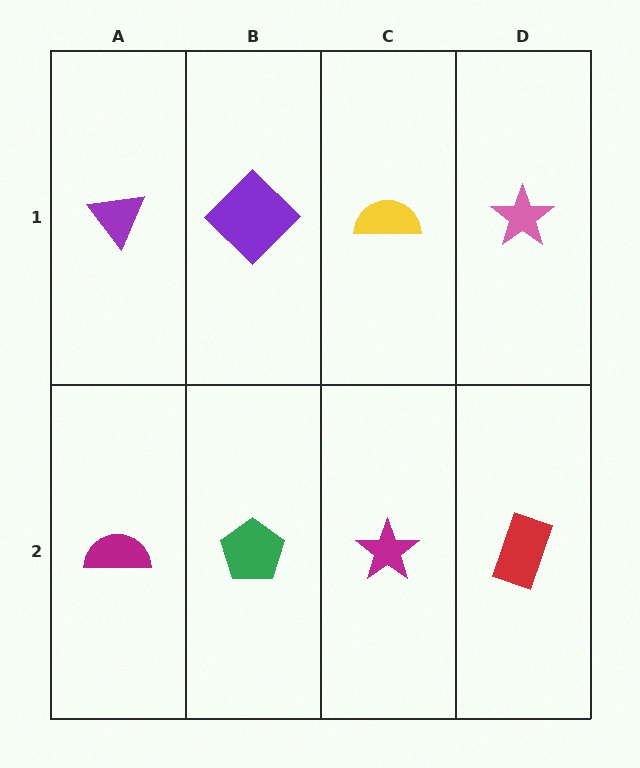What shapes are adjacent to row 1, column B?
A green pentagon (row 2, column B), a purple triangle (row 1, column A), a yellow semicircle (row 1, column C).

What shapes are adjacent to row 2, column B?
A purple diamond (row 1, column B), a magenta semicircle (row 2, column A), a magenta star (row 2, column C).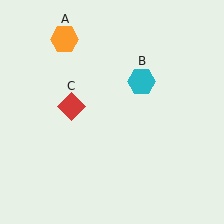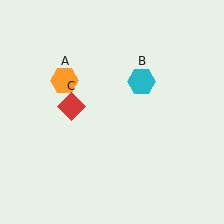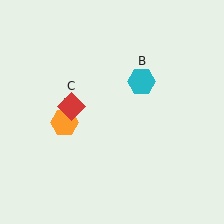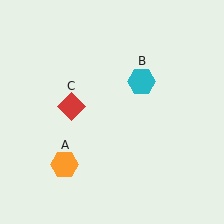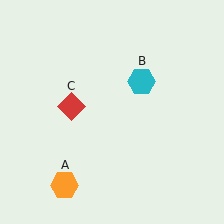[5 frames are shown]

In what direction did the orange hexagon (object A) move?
The orange hexagon (object A) moved down.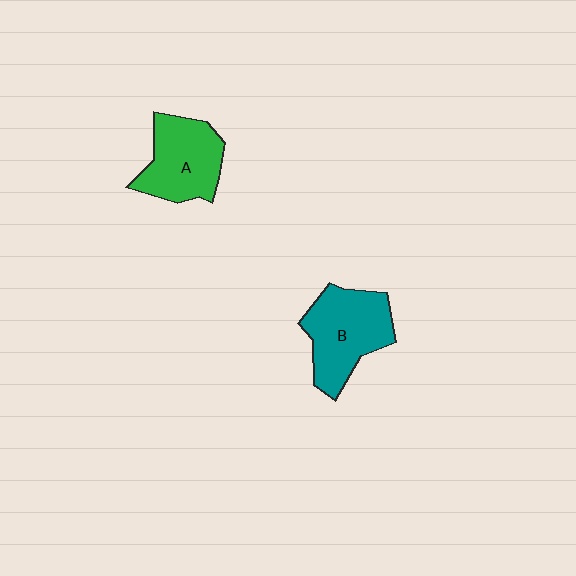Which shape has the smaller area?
Shape A (green).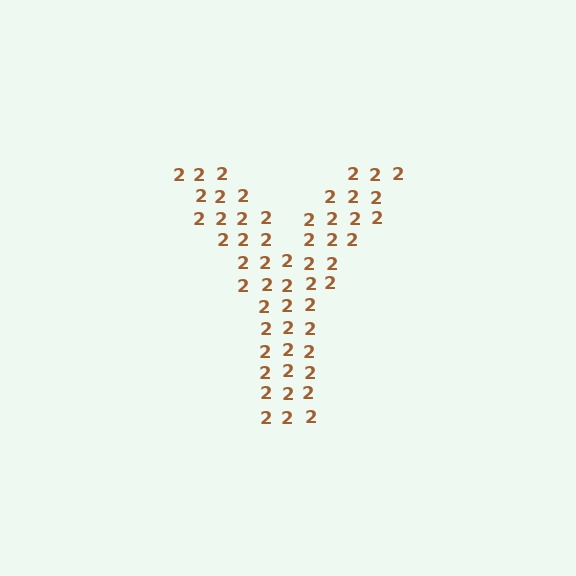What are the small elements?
The small elements are digit 2's.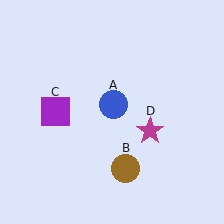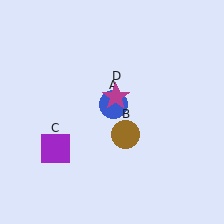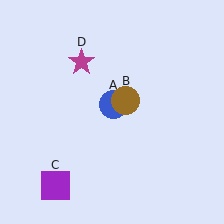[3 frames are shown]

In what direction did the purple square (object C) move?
The purple square (object C) moved down.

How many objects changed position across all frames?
3 objects changed position: brown circle (object B), purple square (object C), magenta star (object D).